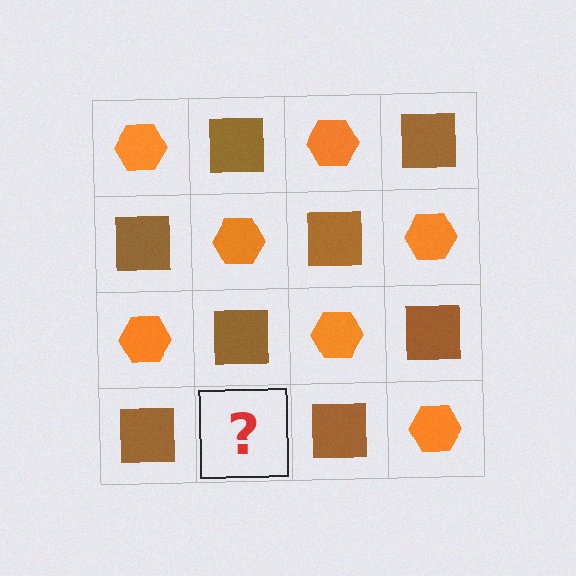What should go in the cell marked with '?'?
The missing cell should contain an orange hexagon.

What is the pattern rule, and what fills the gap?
The rule is that it alternates orange hexagon and brown square in a checkerboard pattern. The gap should be filled with an orange hexagon.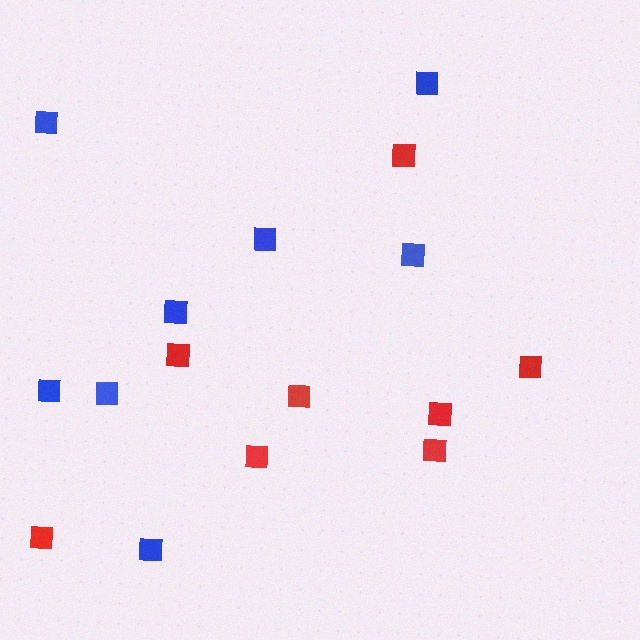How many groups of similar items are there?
There are 2 groups: one group of red squares (8) and one group of blue squares (8).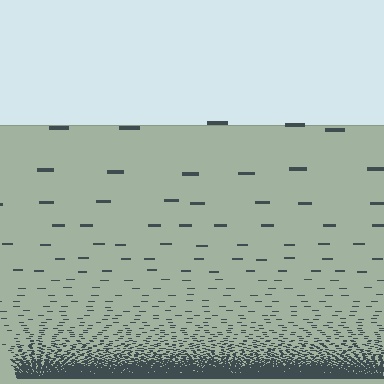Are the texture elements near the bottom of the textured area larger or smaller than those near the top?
Smaller. The gradient is inverted — elements near the bottom are smaller and denser.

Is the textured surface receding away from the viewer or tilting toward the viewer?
The surface appears to tilt toward the viewer. Texture elements get larger and sparser toward the top.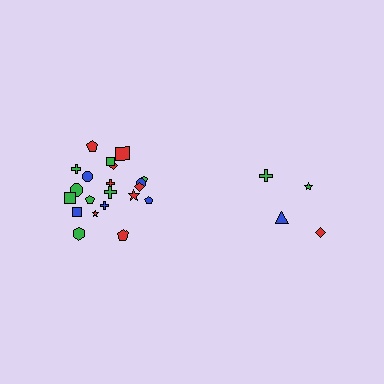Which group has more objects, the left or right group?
The left group.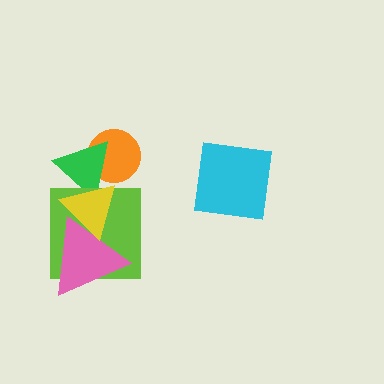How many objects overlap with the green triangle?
3 objects overlap with the green triangle.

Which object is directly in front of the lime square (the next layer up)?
The pink triangle is directly in front of the lime square.